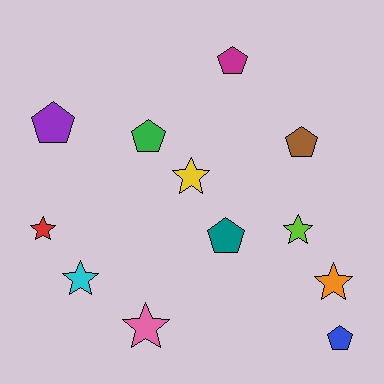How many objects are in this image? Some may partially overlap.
There are 12 objects.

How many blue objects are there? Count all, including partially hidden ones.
There is 1 blue object.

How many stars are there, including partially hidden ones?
There are 6 stars.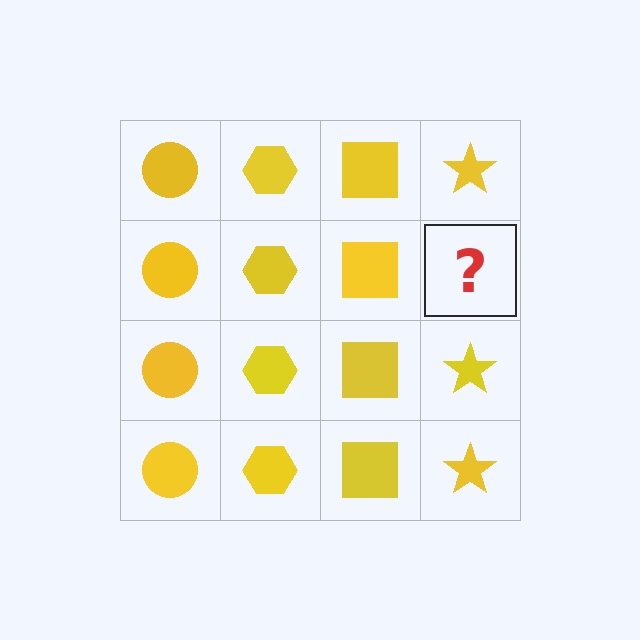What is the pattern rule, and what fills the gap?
The rule is that each column has a consistent shape. The gap should be filled with a yellow star.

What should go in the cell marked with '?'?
The missing cell should contain a yellow star.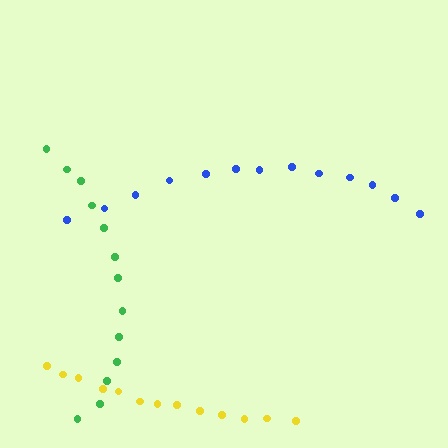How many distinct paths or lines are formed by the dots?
There are 3 distinct paths.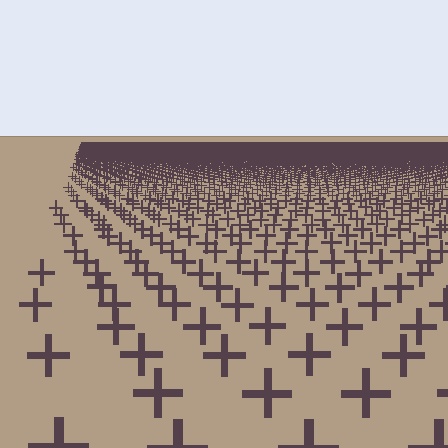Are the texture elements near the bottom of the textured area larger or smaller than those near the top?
Larger. Near the bottom, elements are closer to the viewer and appear at a bigger on-screen size.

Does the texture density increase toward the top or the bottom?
Density increases toward the top.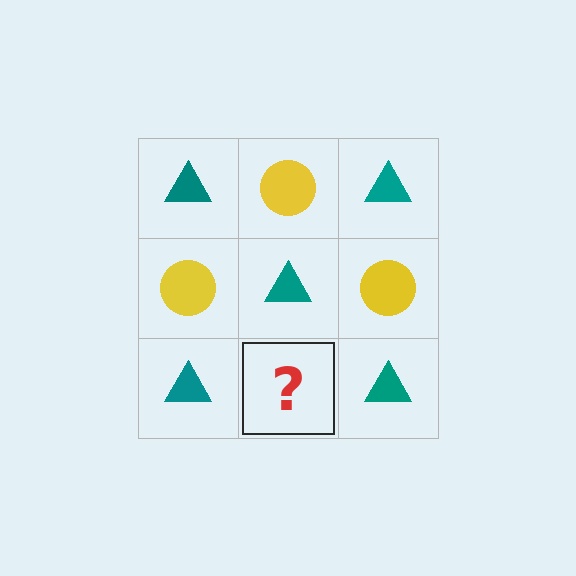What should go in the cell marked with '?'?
The missing cell should contain a yellow circle.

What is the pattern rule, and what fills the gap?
The rule is that it alternates teal triangle and yellow circle in a checkerboard pattern. The gap should be filled with a yellow circle.